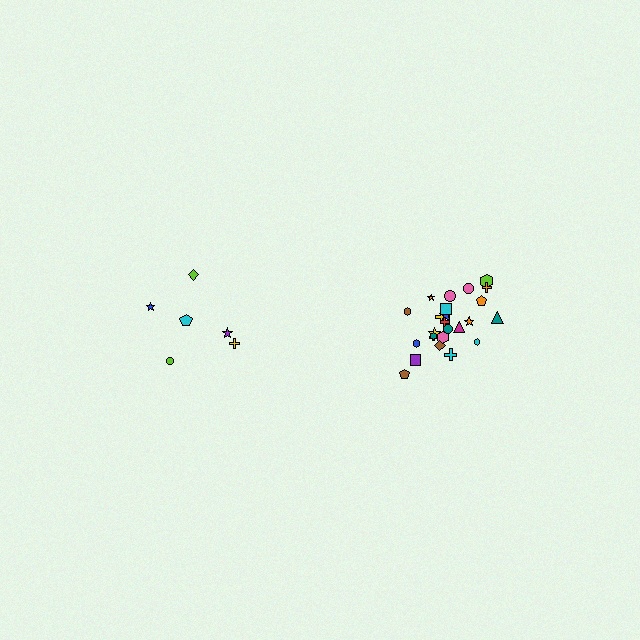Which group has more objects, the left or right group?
The right group.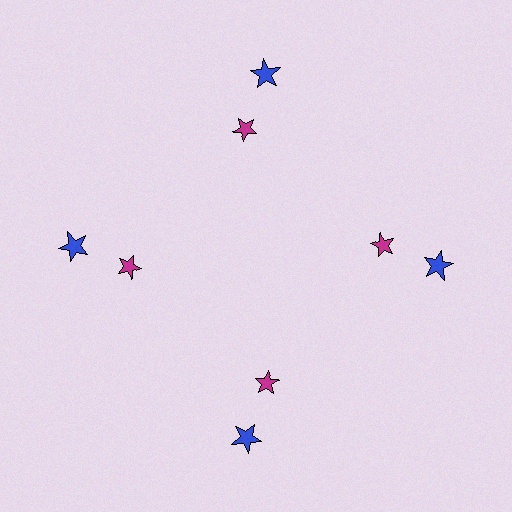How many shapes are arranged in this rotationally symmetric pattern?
There are 8 shapes, arranged in 4 groups of 2.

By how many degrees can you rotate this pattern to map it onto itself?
The pattern maps onto itself every 90 degrees of rotation.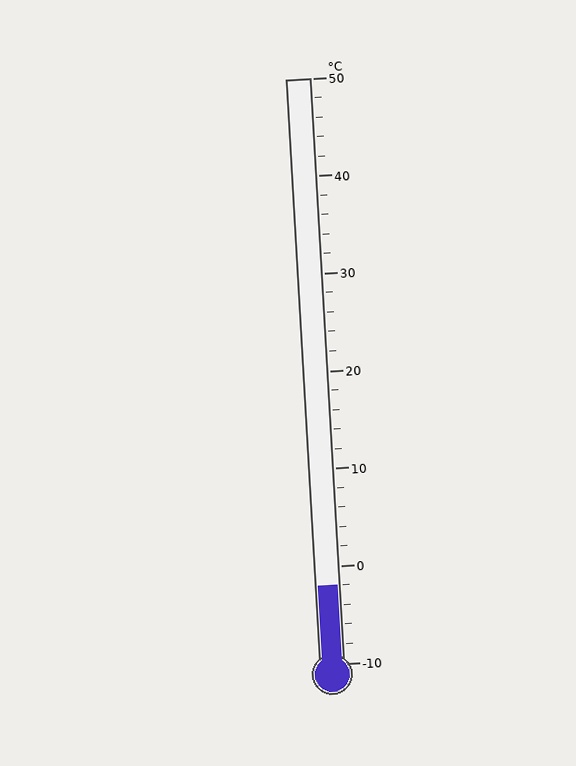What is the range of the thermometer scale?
The thermometer scale ranges from -10°C to 50°C.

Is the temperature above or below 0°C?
The temperature is below 0°C.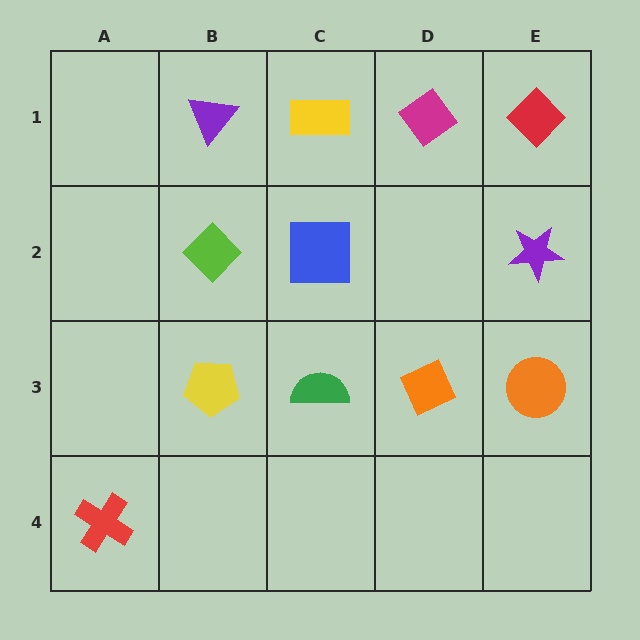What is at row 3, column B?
A yellow pentagon.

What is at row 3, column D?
An orange diamond.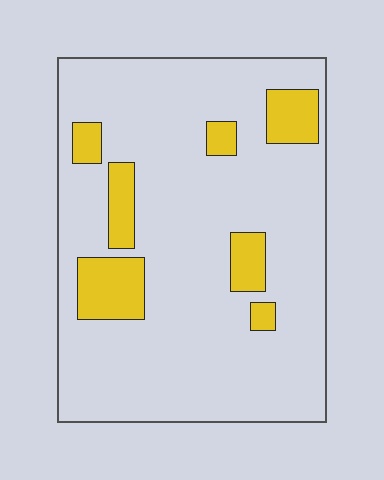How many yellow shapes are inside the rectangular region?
7.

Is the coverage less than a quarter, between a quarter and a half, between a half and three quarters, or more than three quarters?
Less than a quarter.